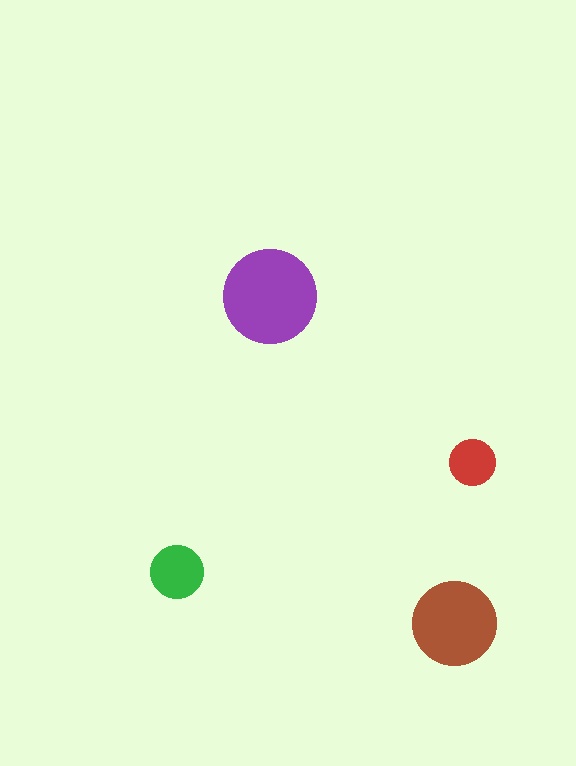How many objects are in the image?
There are 4 objects in the image.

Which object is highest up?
The purple circle is topmost.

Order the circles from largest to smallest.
the purple one, the brown one, the green one, the red one.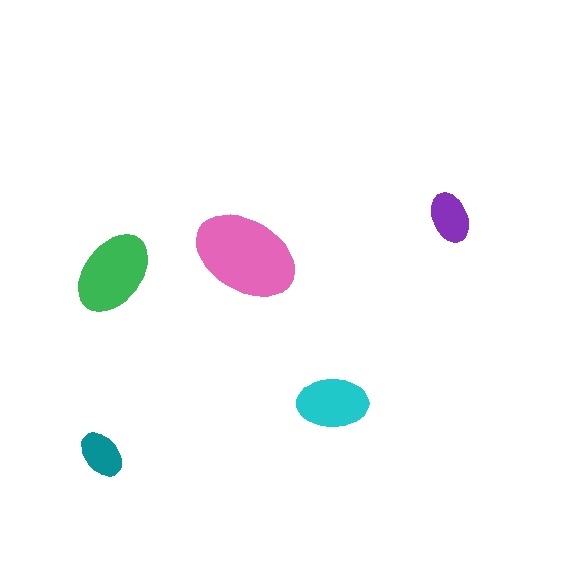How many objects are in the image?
There are 5 objects in the image.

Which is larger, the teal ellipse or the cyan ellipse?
The cyan one.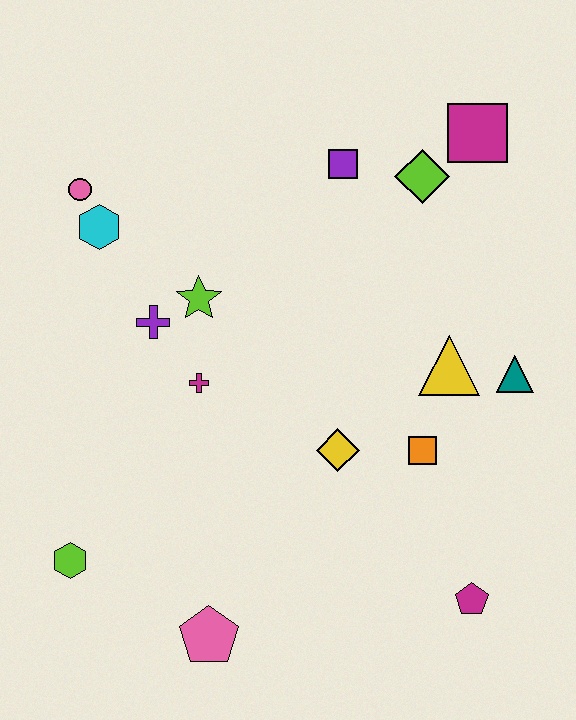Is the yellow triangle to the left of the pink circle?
No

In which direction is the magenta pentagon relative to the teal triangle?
The magenta pentagon is below the teal triangle.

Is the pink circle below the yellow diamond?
No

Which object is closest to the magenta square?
The lime diamond is closest to the magenta square.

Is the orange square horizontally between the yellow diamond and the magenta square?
Yes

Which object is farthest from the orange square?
The pink circle is farthest from the orange square.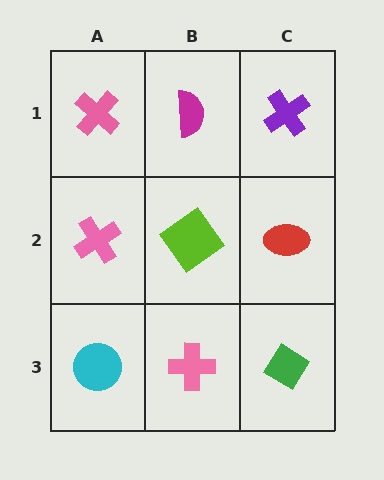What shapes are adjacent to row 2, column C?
A purple cross (row 1, column C), a green diamond (row 3, column C), a lime diamond (row 2, column B).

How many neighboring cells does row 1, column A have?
2.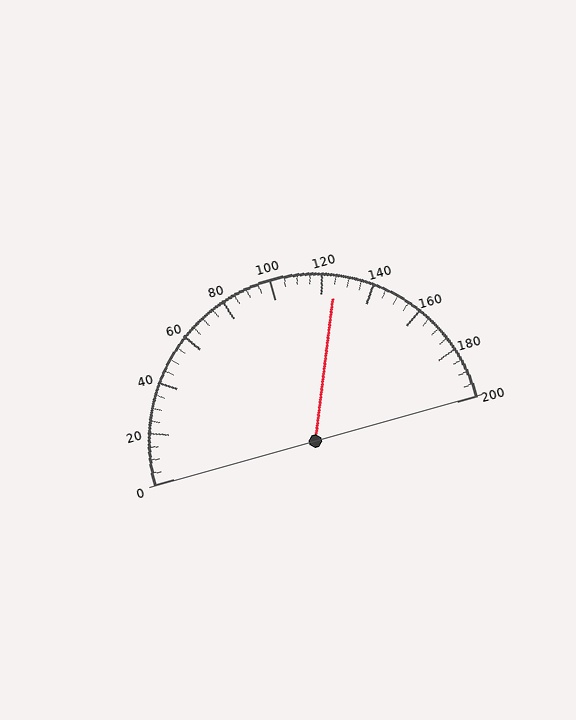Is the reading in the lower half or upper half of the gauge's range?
The reading is in the upper half of the range (0 to 200).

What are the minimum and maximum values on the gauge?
The gauge ranges from 0 to 200.